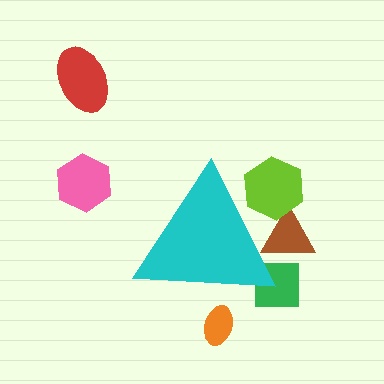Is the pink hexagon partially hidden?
No, the pink hexagon is fully visible.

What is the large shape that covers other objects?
A cyan triangle.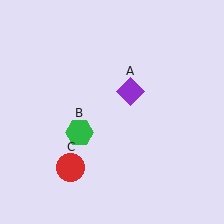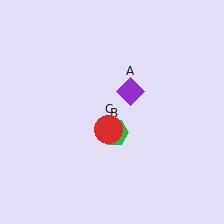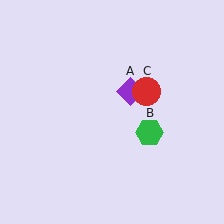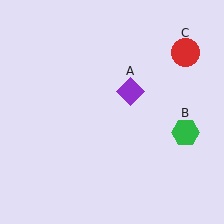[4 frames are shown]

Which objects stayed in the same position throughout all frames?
Purple diamond (object A) remained stationary.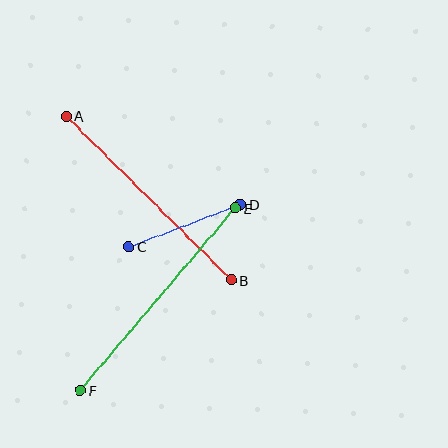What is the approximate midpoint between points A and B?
The midpoint is at approximately (149, 198) pixels.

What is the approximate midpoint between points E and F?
The midpoint is at approximately (158, 299) pixels.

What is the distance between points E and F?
The distance is approximately 240 pixels.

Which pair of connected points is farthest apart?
Points E and F are farthest apart.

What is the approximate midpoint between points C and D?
The midpoint is at approximately (185, 225) pixels.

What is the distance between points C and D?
The distance is approximately 119 pixels.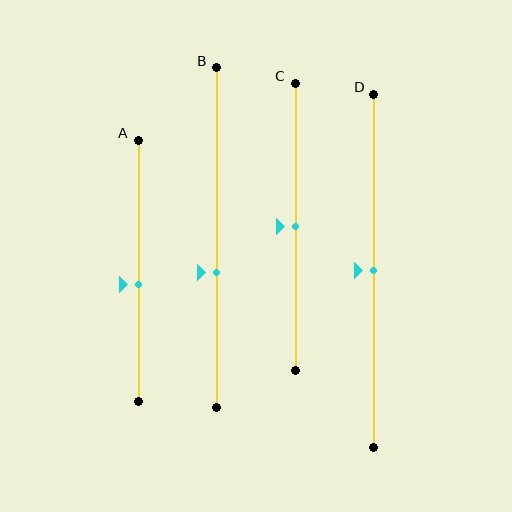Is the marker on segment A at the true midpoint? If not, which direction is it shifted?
No, the marker on segment A is shifted downward by about 5% of the segment length.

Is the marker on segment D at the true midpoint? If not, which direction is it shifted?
Yes, the marker on segment D is at the true midpoint.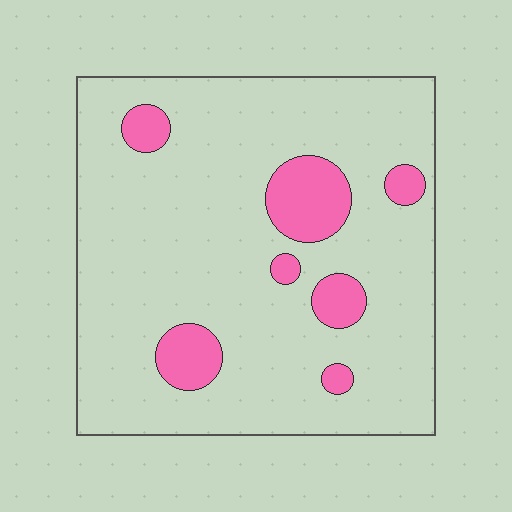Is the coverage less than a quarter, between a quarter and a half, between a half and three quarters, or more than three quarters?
Less than a quarter.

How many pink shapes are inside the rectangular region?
7.